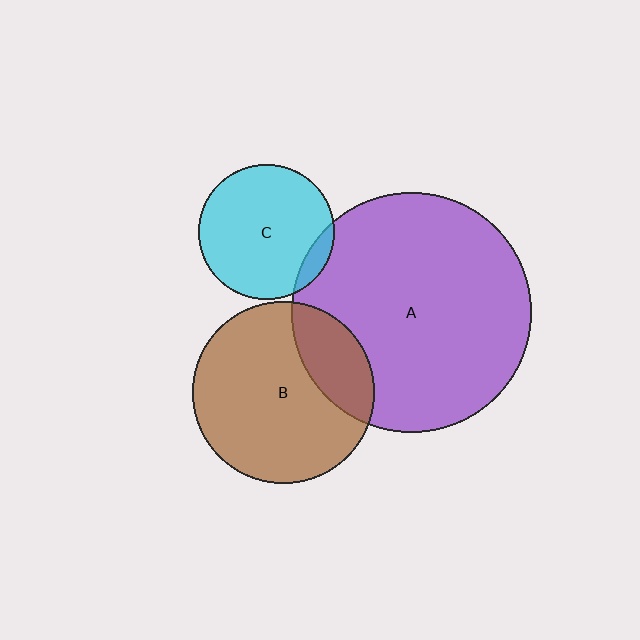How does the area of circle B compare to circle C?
Approximately 1.8 times.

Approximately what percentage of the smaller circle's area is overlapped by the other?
Approximately 25%.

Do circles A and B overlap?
Yes.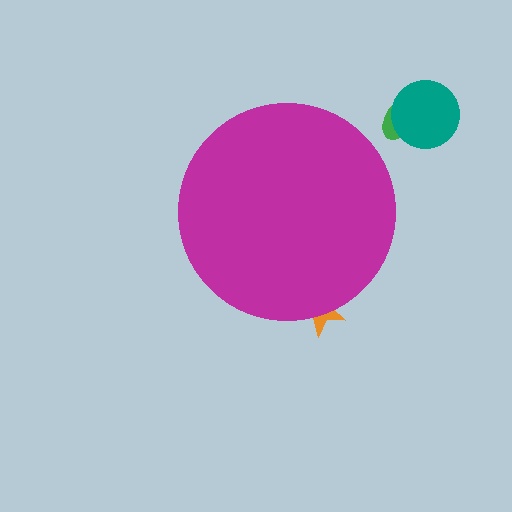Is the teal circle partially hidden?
No, the teal circle is fully visible.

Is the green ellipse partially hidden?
No, the green ellipse is fully visible.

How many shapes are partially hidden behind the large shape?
1 shape is partially hidden.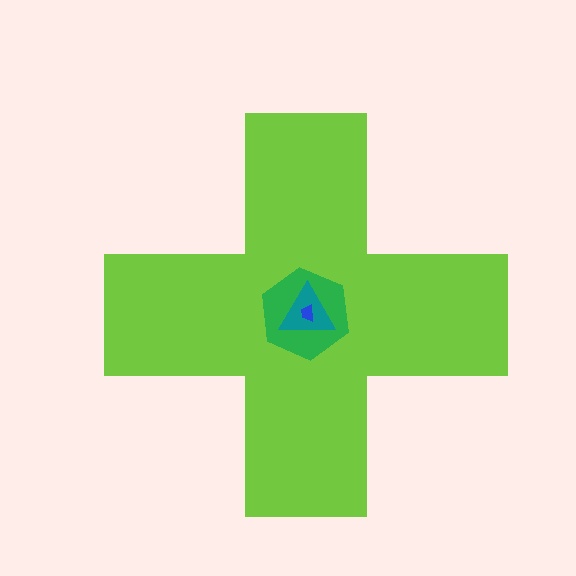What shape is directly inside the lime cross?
The green hexagon.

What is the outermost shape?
The lime cross.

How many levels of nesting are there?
4.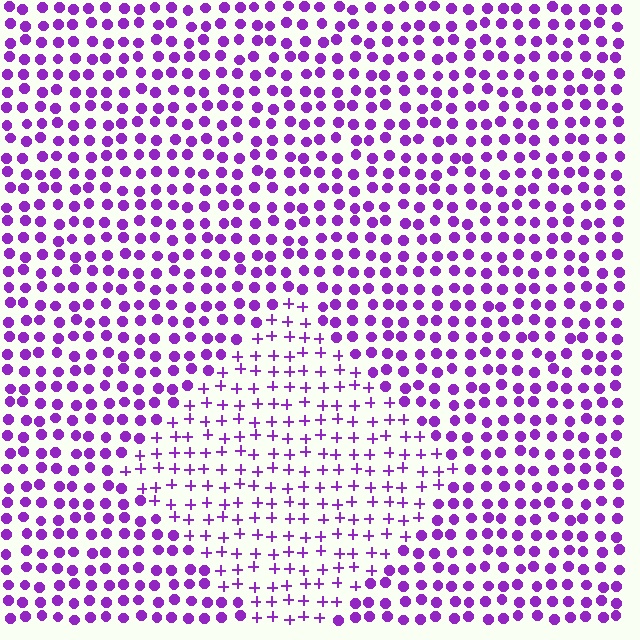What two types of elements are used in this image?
The image uses plus signs inside the diamond region and circles outside it.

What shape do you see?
I see a diamond.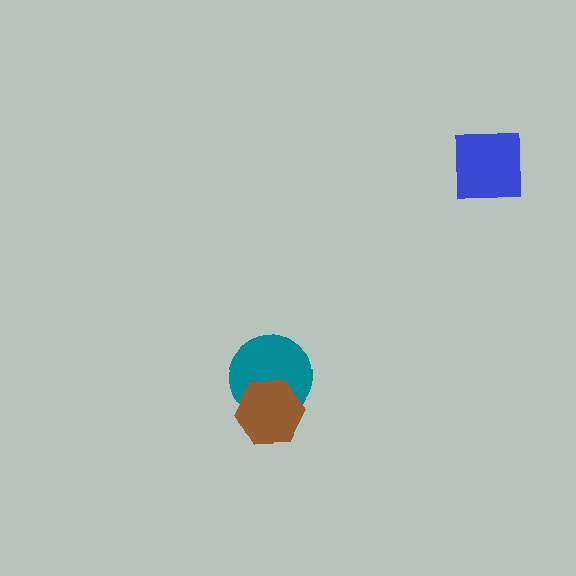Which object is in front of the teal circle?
The brown hexagon is in front of the teal circle.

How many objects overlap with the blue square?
0 objects overlap with the blue square.